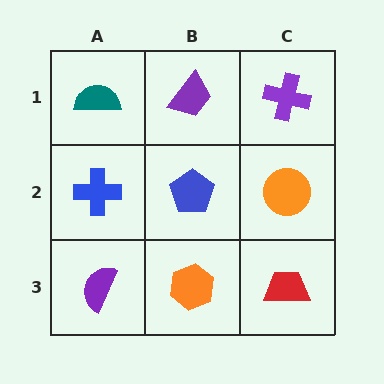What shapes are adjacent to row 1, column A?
A blue cross (row 2, column A), a purple trapezoid (row 1, column B).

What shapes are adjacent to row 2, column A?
A teal semicircle (row 1, column A), a purple semicircle (row 3, column A), a blue pentagon (row 2, column B).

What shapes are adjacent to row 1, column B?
A blue pentagon (row 2, column B), a teal semicircle (row 1, column A), a purple cross (row 1, column C).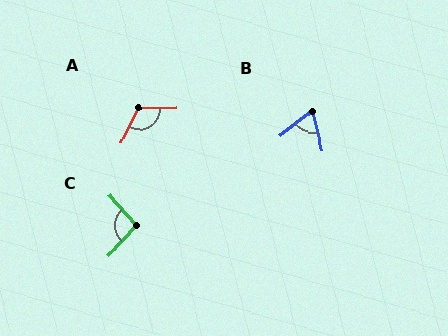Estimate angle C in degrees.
Approximately 95 degrees.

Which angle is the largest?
A, at approximately 116 degrees.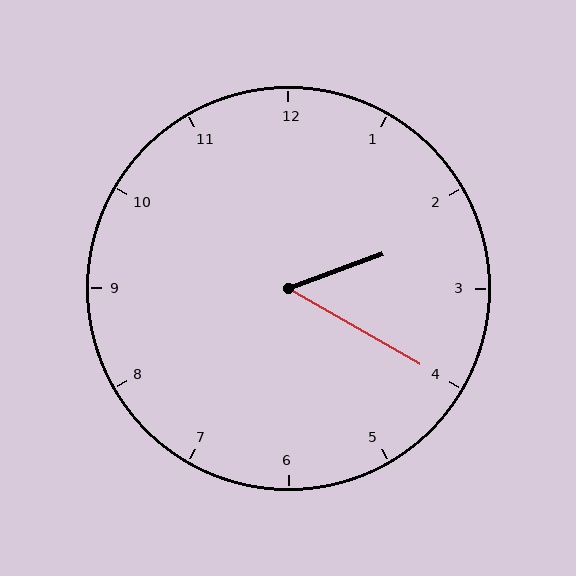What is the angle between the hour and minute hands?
Approximately 50 degrees.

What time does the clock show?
2:20.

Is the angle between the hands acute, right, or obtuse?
It is acute.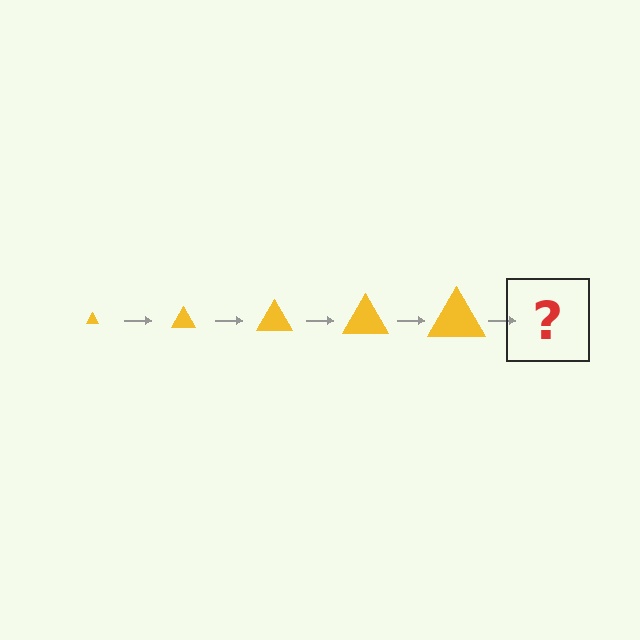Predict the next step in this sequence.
The next step is a yellow triangle, larger than the previous one.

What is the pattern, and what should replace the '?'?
The pattern is that the triangle gets progressively larger each step. The '?' should be a yellow triangle, larger than the previous one.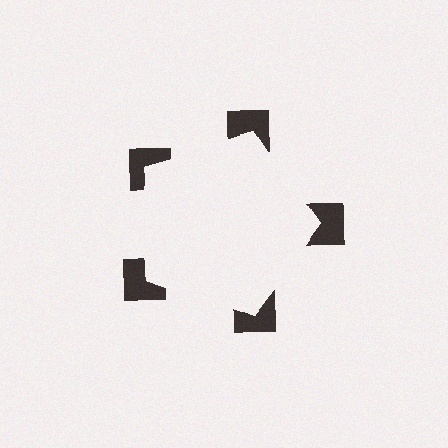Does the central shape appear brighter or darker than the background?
It typically appears slightly brighter than the background, even though no actual brightness change is drawn.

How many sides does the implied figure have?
5 sides.